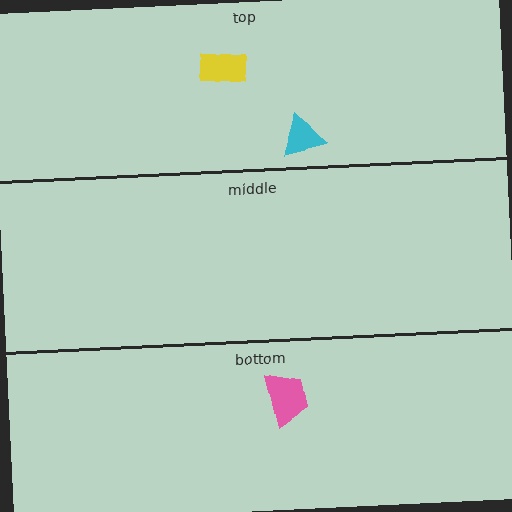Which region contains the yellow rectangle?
The top region.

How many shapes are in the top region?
2.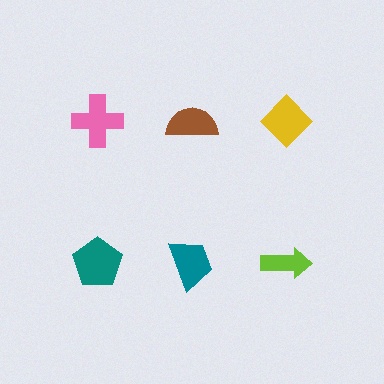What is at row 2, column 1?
A teal pentagon.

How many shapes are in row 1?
3 shapes.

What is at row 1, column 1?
A pink cross.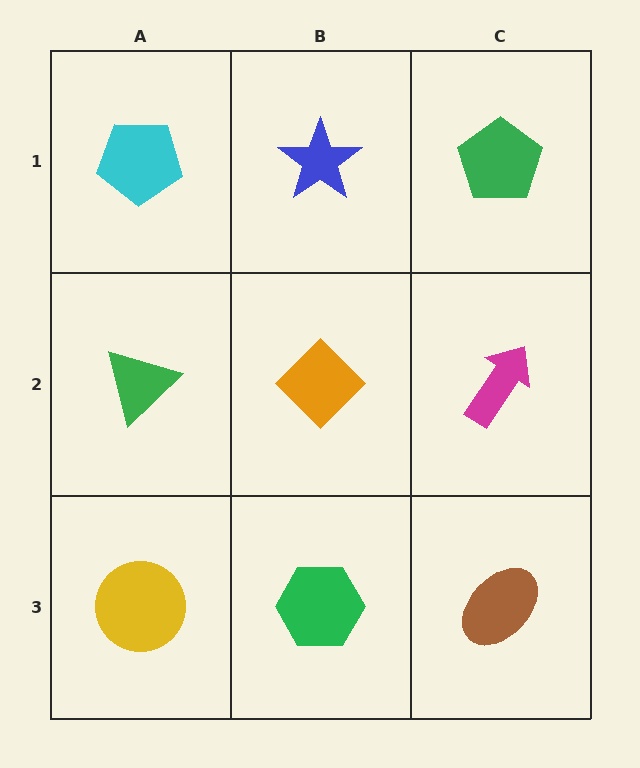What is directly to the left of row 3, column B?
A yellow circle.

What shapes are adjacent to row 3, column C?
A magenta arrow (row 2, column C), a green hexagon (row 3, column B).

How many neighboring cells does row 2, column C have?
3.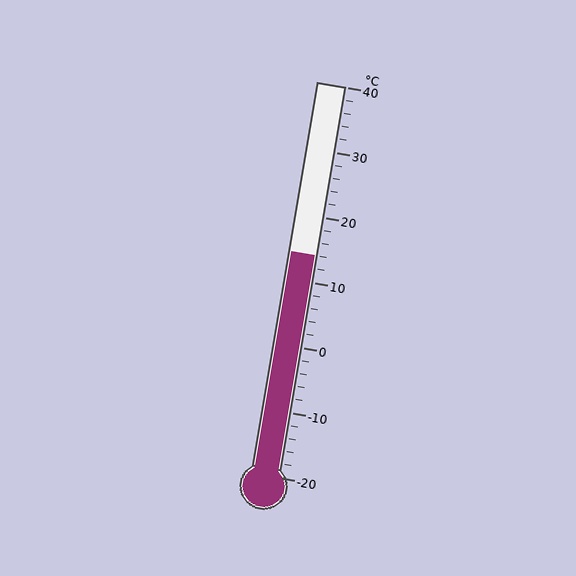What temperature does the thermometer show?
The thermometer shows approximately 14°C.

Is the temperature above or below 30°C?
The temperature is below 30°C.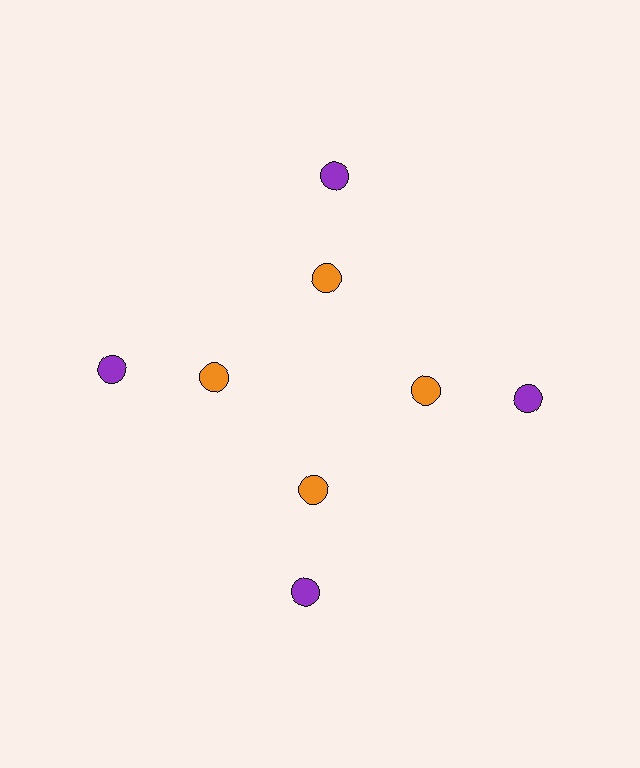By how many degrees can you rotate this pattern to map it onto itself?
The pattern maps onto itself every 90 degrees of rotation.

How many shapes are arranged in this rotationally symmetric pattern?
There are 8 shapes, arranged in 4 groups of 2.